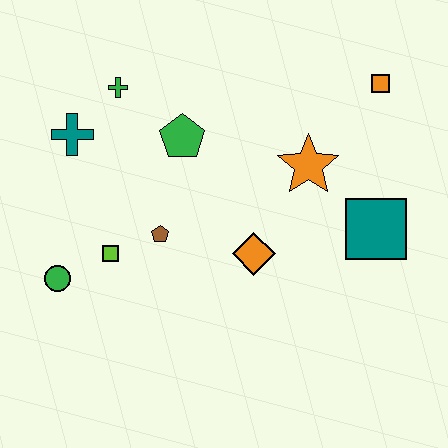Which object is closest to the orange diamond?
The brown pentagon is closest to the orange diamond.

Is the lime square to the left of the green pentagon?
Yes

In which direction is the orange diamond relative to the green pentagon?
The orange diamond is below the green pentagon.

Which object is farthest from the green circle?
The orange square is farthest from the green circle.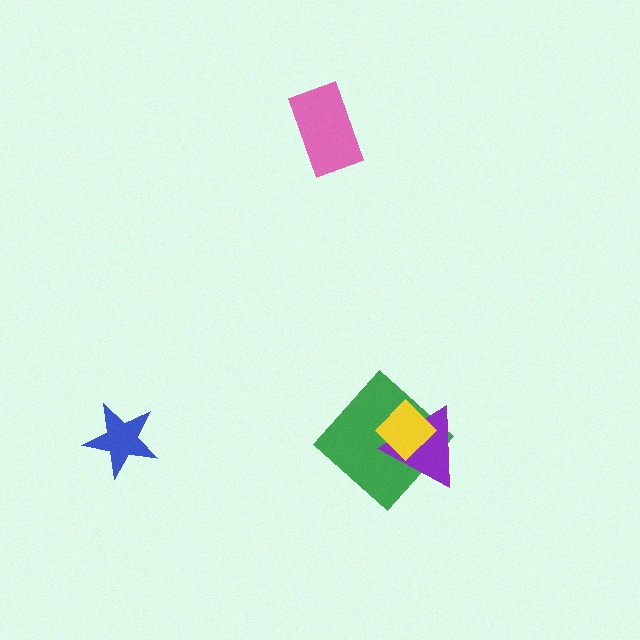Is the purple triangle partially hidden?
Yes, it is partially covered by another shape.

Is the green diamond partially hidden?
Yes, it is partially covered by another shape.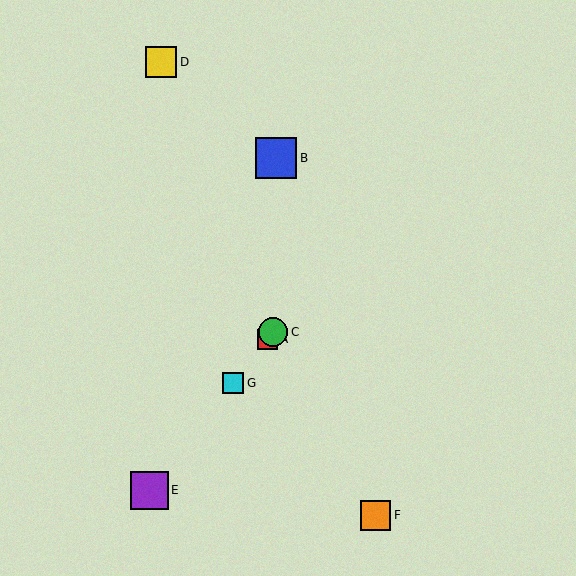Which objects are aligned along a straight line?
Objects A, C, E, G are aligned along a straight line.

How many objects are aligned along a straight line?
4 objects (A, C, E, G) are aligned along a straight line.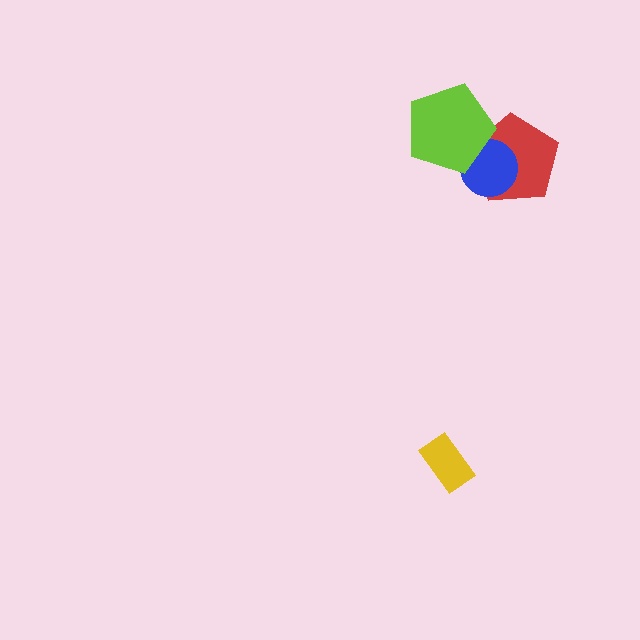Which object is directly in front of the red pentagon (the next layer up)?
The blue circle is directly in front of the red pentagon.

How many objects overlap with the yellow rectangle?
0 objects overlap with the yellow rectangle.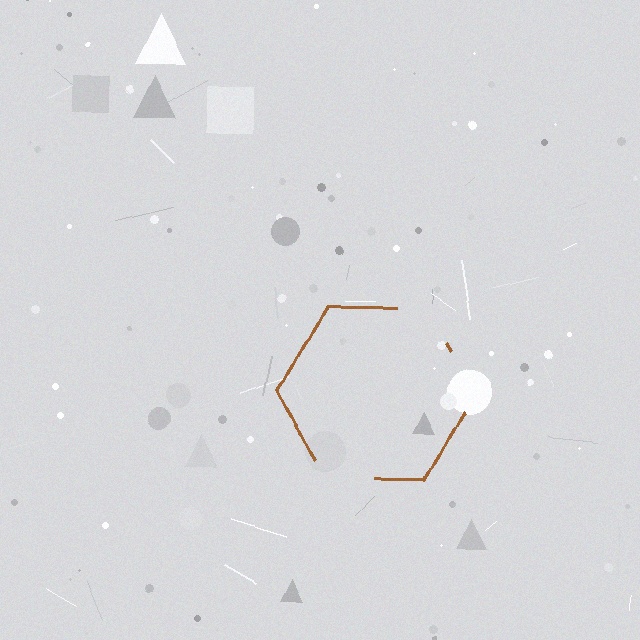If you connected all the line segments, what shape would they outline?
They would outline a hexagon.